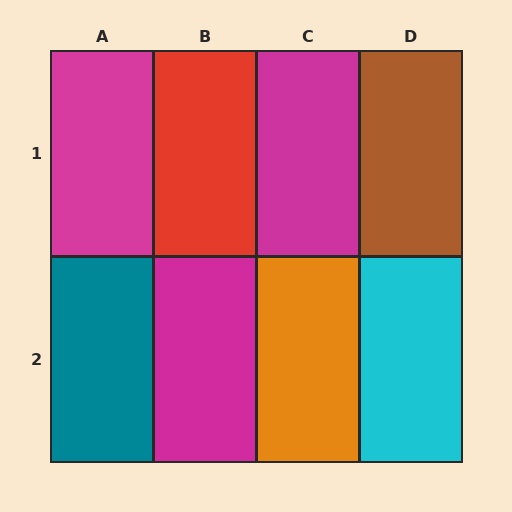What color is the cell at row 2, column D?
Cyan.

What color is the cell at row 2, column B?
Magenta.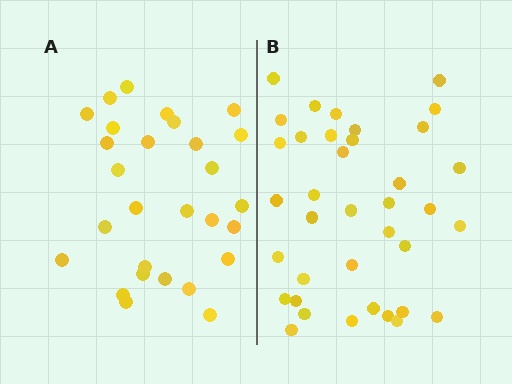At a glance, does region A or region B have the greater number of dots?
Region B (the right region) has more dots.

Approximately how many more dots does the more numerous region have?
Region B has roughly 8 or so more dots than region A.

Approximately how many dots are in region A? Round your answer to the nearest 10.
About 30 dots. (The exact count is 28, which rounds to 30.)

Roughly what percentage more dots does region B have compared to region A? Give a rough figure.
About 30% more.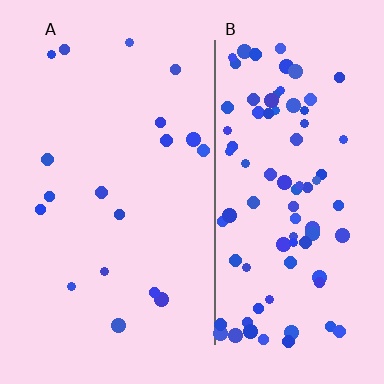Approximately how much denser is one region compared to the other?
Approximately 4.9× — region B over region A.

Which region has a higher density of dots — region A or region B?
B (the right).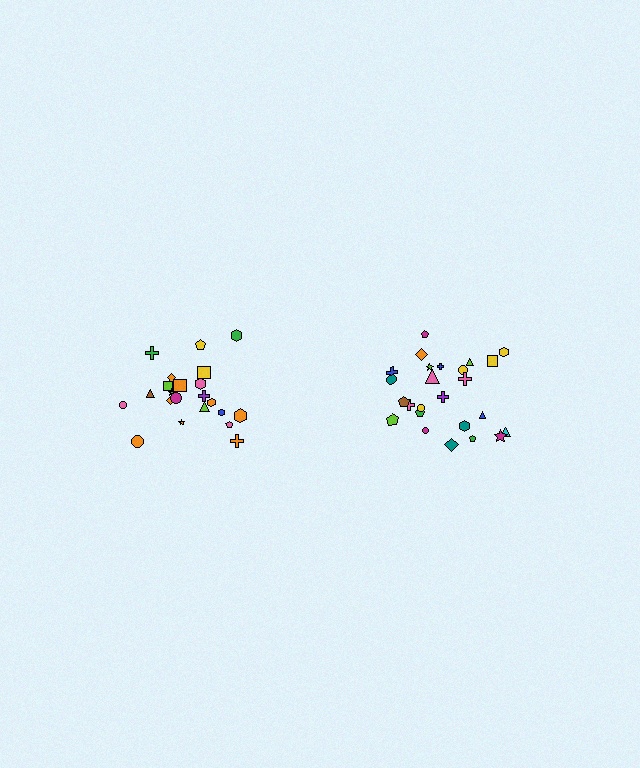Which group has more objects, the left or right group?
The right group.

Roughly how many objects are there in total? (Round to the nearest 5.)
Roughly 45 objects in total.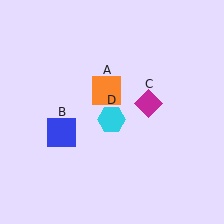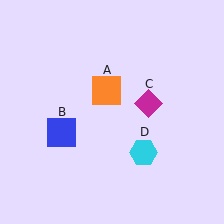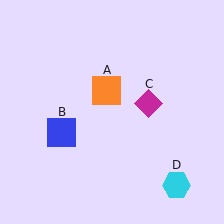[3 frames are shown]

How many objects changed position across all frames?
1 object changed position: cyan hexagon (object D).